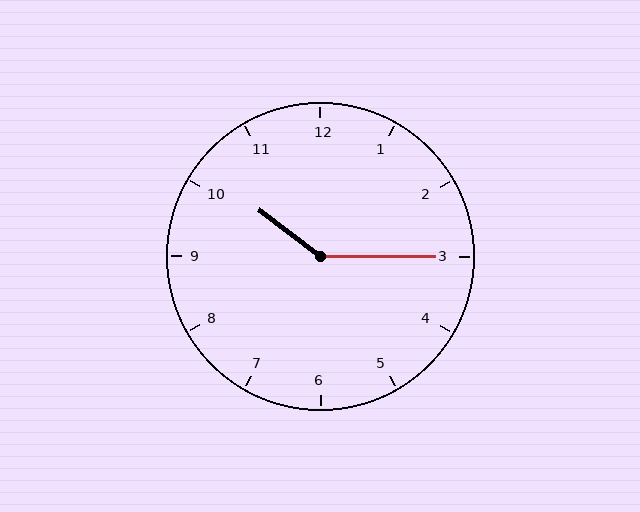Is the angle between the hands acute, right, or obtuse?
It is obtuse.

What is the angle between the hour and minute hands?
Approximately 142 degrees.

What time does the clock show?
10:15.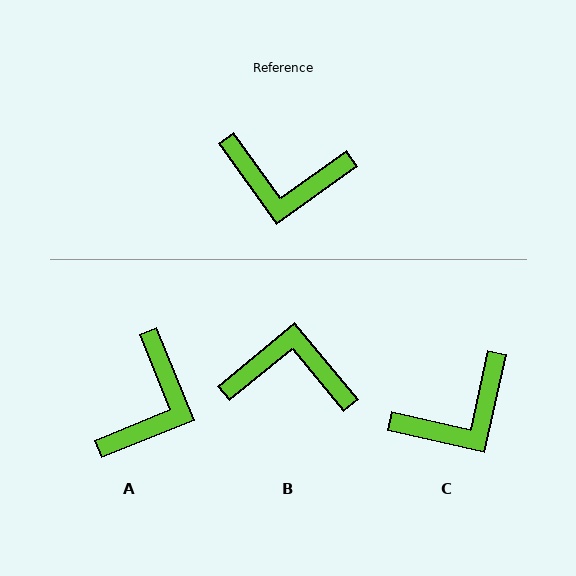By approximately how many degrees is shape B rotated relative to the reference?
Approximately 176 degrees clockwise.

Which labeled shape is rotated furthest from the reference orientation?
B, about 176 degrees away.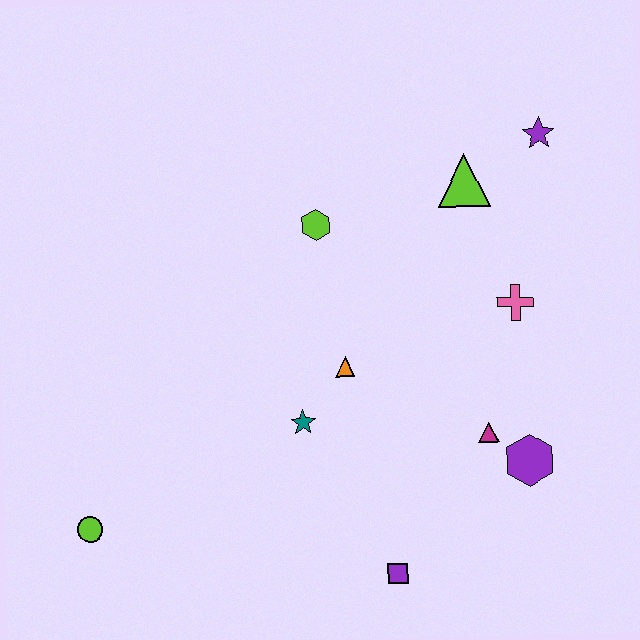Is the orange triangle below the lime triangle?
Yes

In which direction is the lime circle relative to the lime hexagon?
The lime circle is below the lime hexagon.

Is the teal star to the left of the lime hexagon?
Yes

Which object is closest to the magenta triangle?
The purple hexagon is closest to the magenta triangle.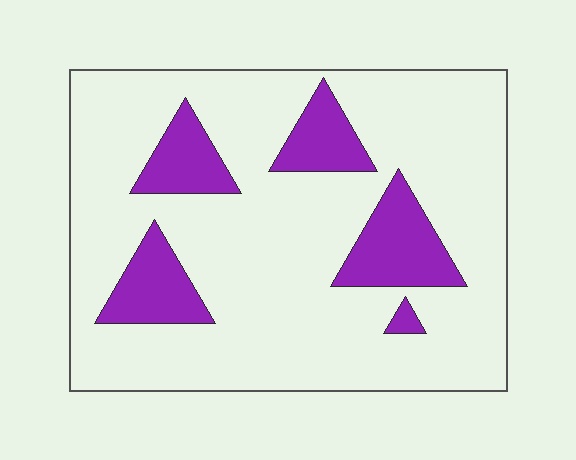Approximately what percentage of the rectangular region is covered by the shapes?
Approximately 20%.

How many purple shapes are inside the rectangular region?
5.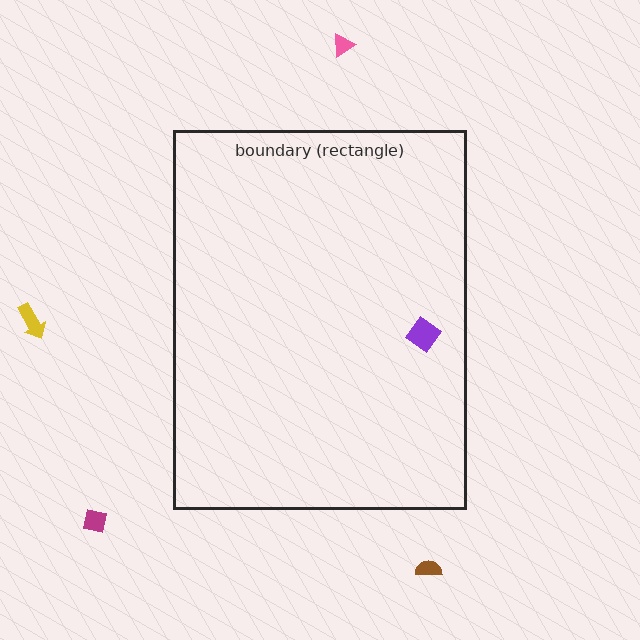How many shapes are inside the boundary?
1 inside, 4 outside.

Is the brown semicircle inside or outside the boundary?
Outside.